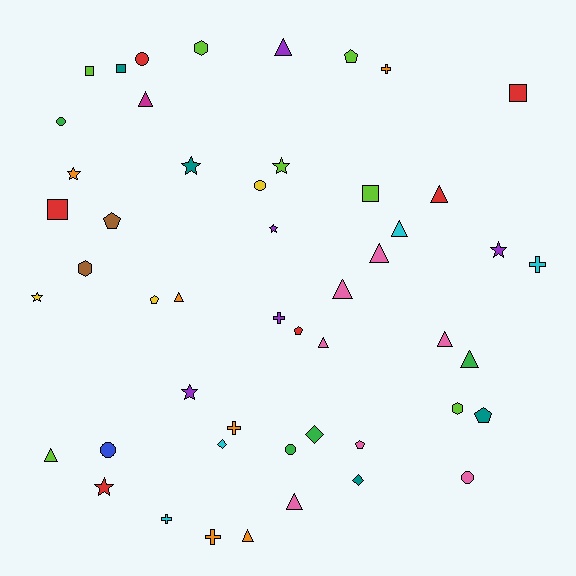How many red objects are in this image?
There are 6 red objects.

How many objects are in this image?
There are 50 objects.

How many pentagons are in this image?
There are 6 pentagons.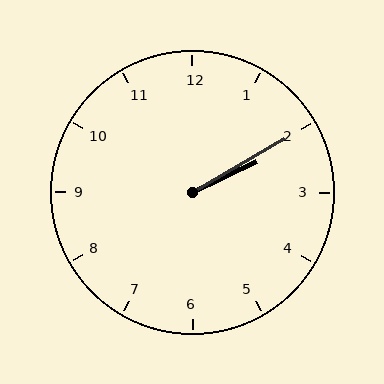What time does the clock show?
2:10.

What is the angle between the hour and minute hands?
Approximately 5 degrees.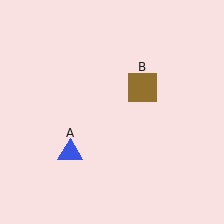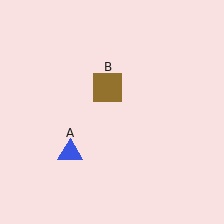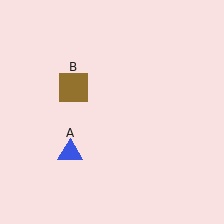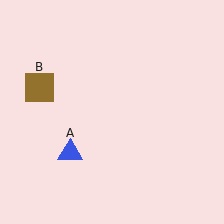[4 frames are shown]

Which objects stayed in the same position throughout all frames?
Blue triangle (object A) remained stationary.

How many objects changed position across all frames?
1 object changed position: brown square (object B).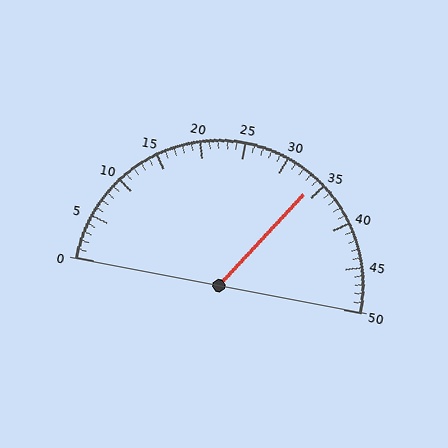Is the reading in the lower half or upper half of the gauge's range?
The reading is in the upper half of the range (0 to 50).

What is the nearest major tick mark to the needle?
The nearest major tick mark is 35.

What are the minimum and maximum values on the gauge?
The gauge ranges from 0 to 50.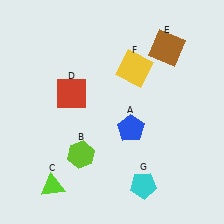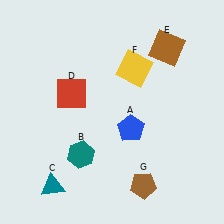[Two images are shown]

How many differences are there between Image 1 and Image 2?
There are 3 differences between the two images.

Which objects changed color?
B changed from lime to teal. C changed from lime to teal. G changed from cyan to brown.